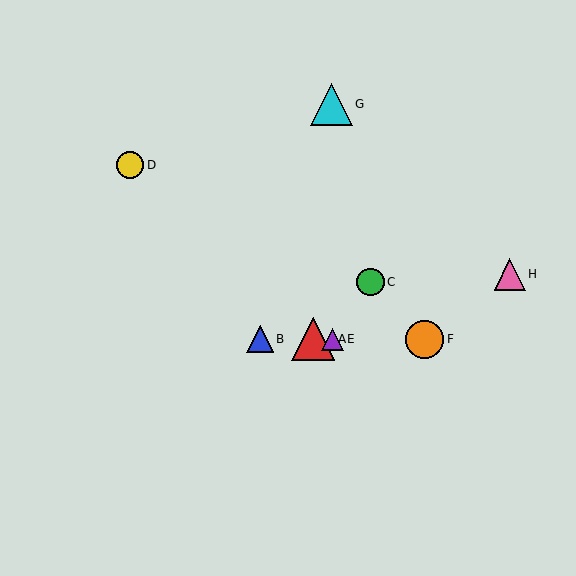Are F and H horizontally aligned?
No, F is at y≈339 and H is at y≈274.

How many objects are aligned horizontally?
4 objects (A, B, E, F) are aligned horizontally.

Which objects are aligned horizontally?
Objects A, B, E, F are aligned horizontally.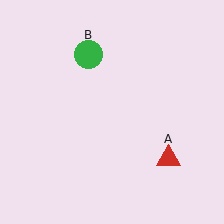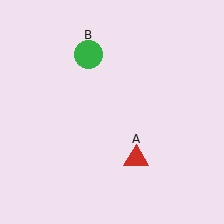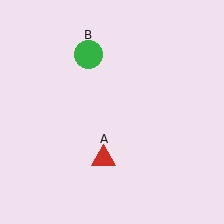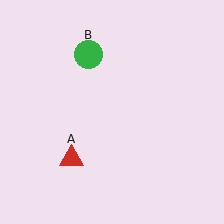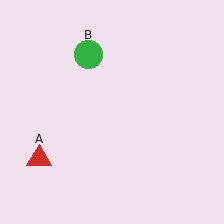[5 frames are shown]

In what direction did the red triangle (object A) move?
The red triangle (object A) moved left.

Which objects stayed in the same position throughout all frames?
Green circle (object B) remained stationary.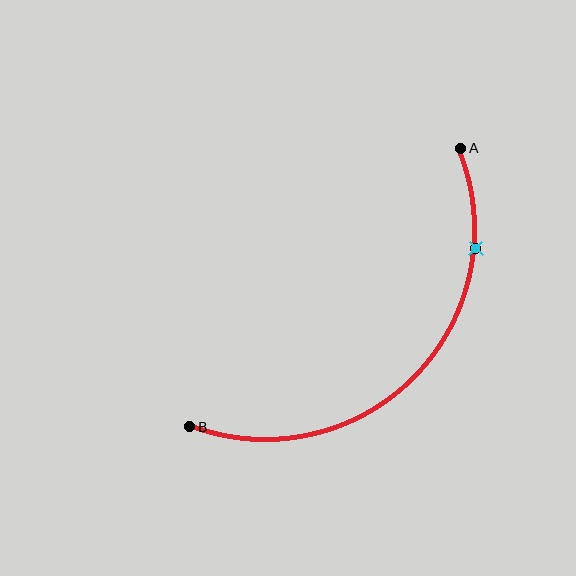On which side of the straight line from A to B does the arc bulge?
The arc bulges below and to the right of the straight line connecting A and B.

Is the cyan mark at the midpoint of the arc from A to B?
No. The cyan mark lies on the arc but is closer to endpoint A. The arc midpoint would be at the point on the curve equidistant along the arc from both A and B.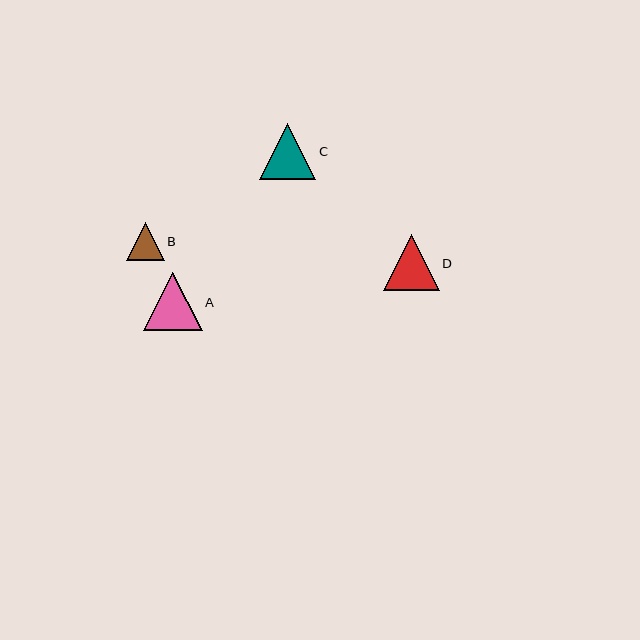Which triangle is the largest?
Triangle A is the largest with a size of approximately 59 pixels.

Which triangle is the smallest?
Triangle B is the smallest with a size of approximately 38 pixels.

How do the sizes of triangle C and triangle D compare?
Triangle C and triangle D are approximately the same size.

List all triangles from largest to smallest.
From largest to smallest: A, C, D, B.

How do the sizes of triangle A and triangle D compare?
Triangle A and triangle D are approximately the same size.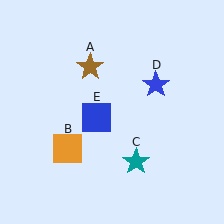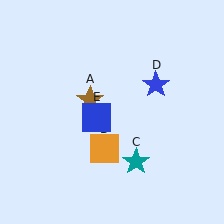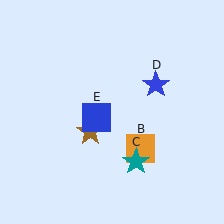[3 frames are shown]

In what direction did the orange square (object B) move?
The orange square (object B) moved right.